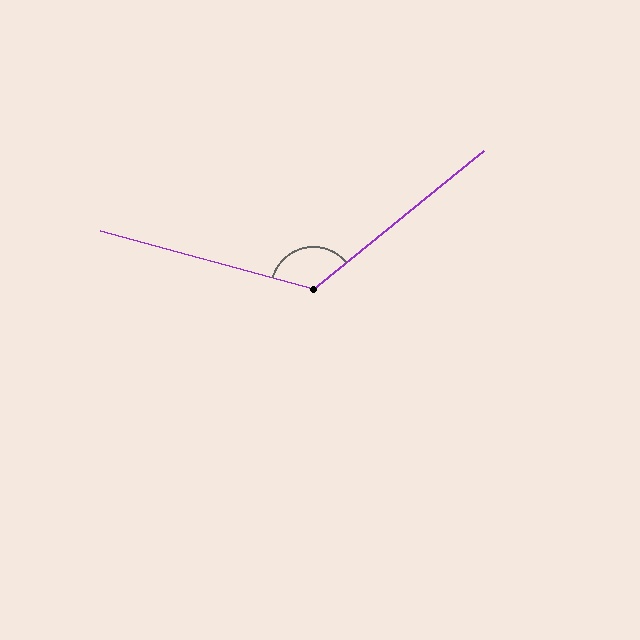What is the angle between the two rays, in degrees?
Approximately 126 degrees.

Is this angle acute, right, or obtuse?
It is obtuse.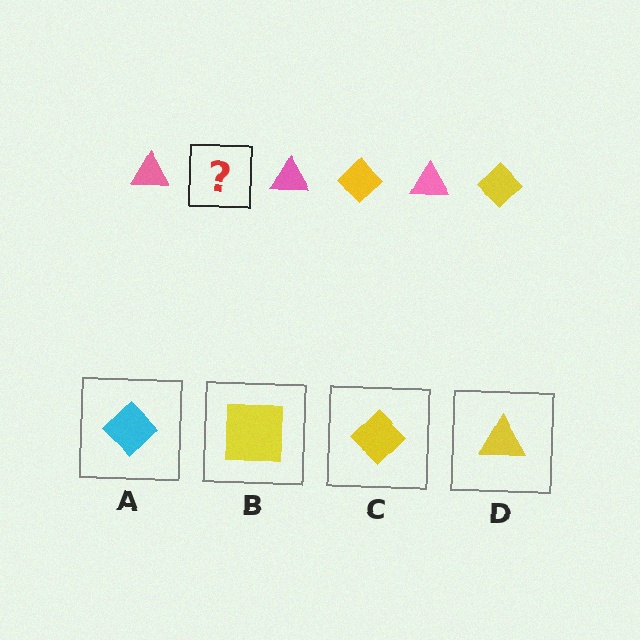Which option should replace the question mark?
Option C.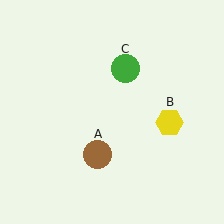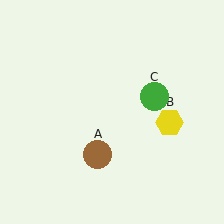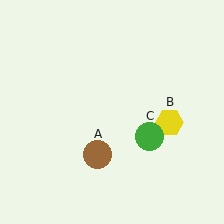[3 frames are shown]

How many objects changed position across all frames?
1 object changed position: green circle (object C).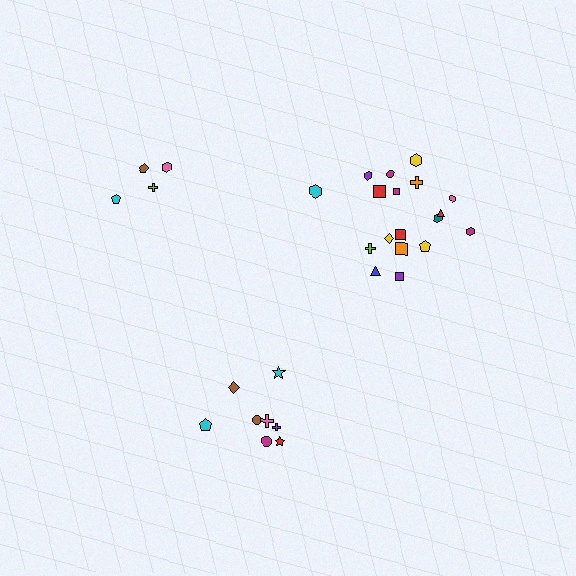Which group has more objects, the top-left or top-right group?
The top-right group.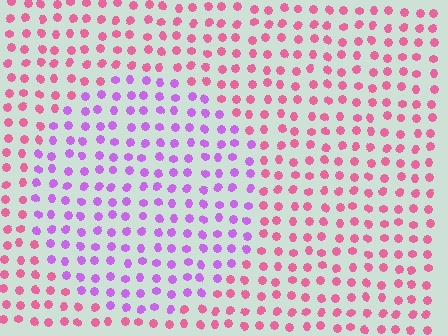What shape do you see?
I see a circle.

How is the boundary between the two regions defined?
The boundary is defined purely by a slight shift in hue (about 49 degrees). Spacing, size, and orientation are identical on both sides.